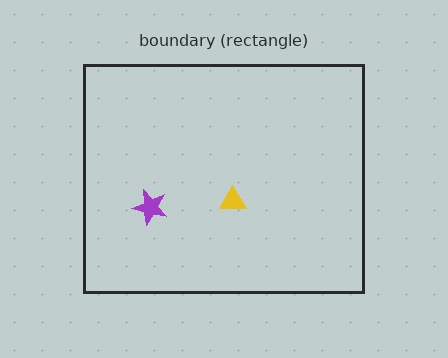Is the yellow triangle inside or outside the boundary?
Inside.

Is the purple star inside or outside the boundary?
Inside.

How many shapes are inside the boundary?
2 inside, 0 outside.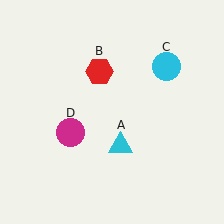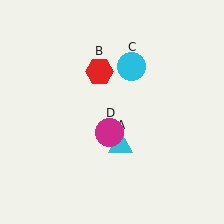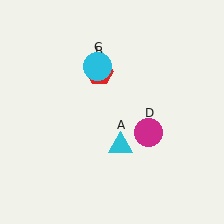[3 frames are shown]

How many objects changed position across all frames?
2 objects changed position: cyan circle (object C), magenta circle (object D).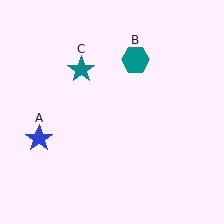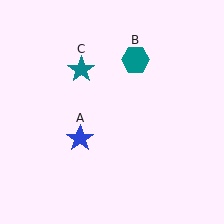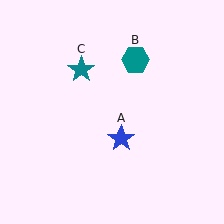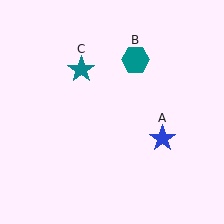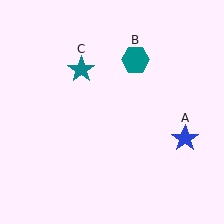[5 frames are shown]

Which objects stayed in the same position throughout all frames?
Teal hexagon (object B) and teal star (object C) remained stationary.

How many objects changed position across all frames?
1 object changed position: blue star (object A).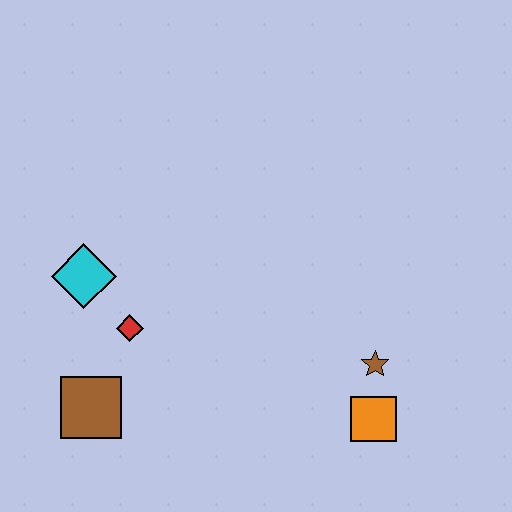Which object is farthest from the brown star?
The cyan diamond is farthest from the brown star.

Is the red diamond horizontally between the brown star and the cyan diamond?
Yes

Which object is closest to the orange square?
The brown star is closest to the orange square.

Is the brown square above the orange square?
Yes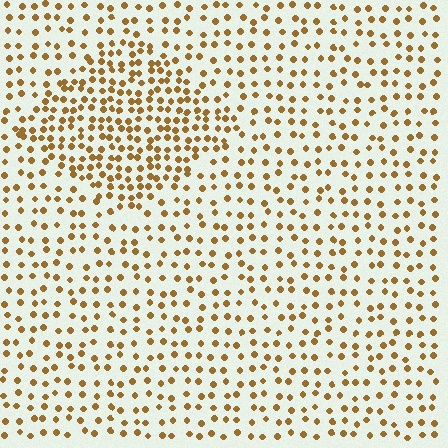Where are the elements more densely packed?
The elements are more densely packed inside the diamond boundary.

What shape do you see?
I see a diamond.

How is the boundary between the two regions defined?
The boundary is defined by a change in element density (approximately 1.8x ratio). All elements are the same color, size, and shape.